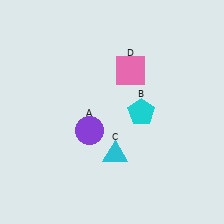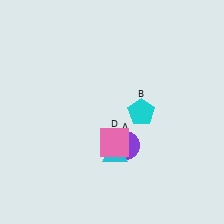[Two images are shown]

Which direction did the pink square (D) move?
The pink square (D) moved down.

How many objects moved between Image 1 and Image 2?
2 objects moved between the two images.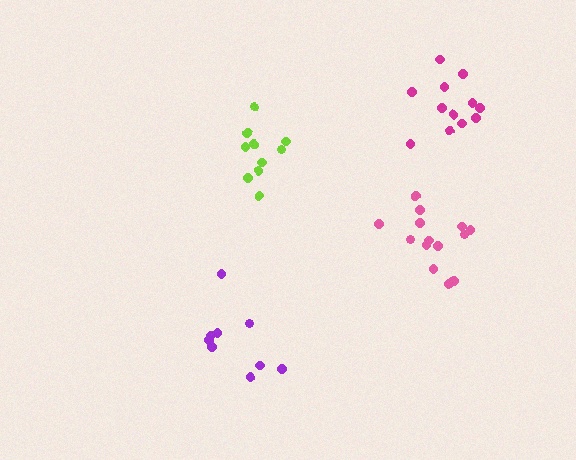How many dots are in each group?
Group 1: 12 dots, Group 2: 9 dots, Group 3: 10 dots, Group 4: 14 dots (45 total).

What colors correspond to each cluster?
The clusters are colored: magenta, purple, lime, pink.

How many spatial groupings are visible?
There are 4 spatial groupings.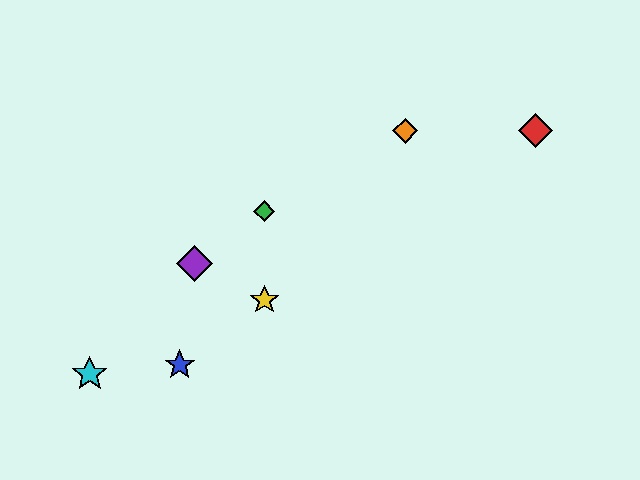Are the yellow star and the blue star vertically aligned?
No, the yellow star is at x≈264 and the blue star is at x≈180.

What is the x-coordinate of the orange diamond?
The orange diamond is at x≈405.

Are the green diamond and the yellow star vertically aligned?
Yes, both are at x≈264.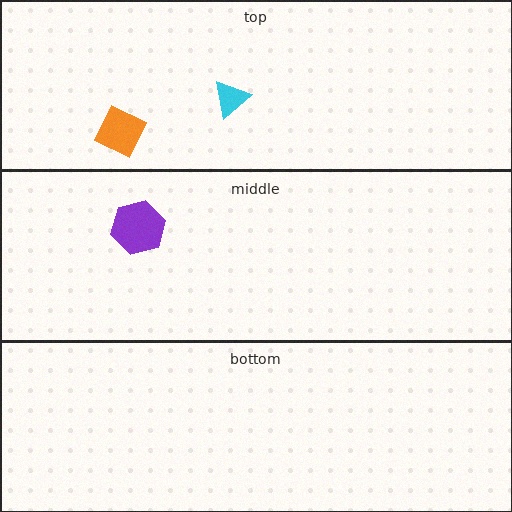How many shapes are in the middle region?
1.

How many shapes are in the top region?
2.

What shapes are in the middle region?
The purple hexagon.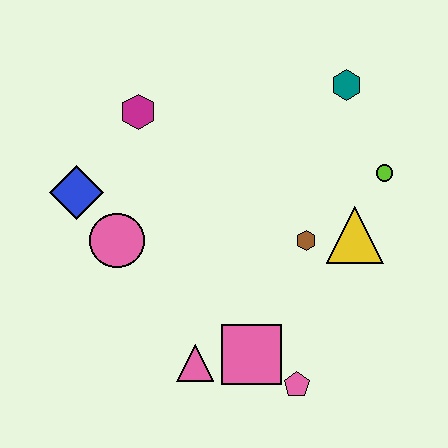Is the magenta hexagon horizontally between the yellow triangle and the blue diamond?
Yes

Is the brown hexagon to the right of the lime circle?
No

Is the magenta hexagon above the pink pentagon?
Yes